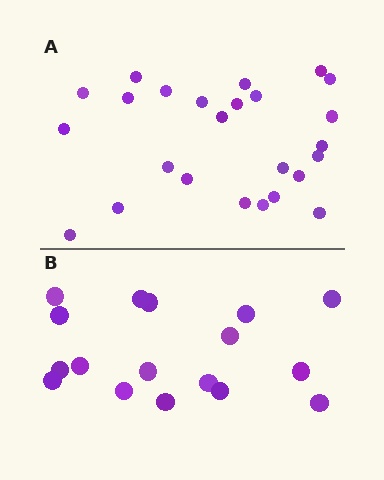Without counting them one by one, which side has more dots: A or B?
Region A (the top region) has more dots.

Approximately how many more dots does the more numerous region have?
Region A has roughly 8 or so more dots than region B.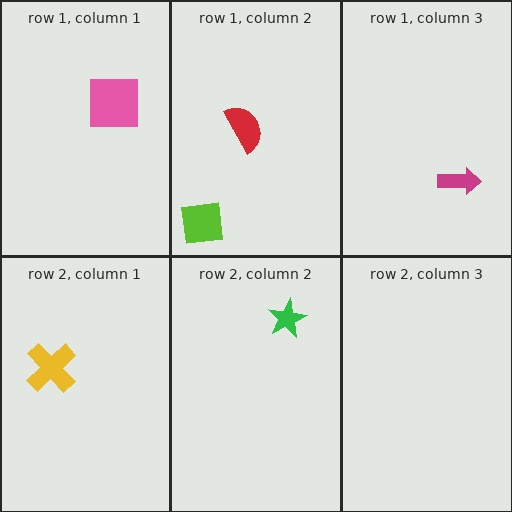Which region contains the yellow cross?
The row 2, column 1 region.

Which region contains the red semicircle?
The row 1, column 2 region.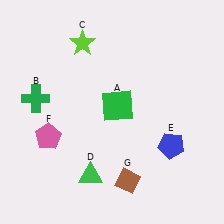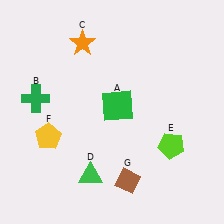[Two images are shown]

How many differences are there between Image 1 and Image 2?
There are 3 differences between the two images.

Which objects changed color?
C changed from lime to orange. E changed from blue to lime. F changed from pink to yellow.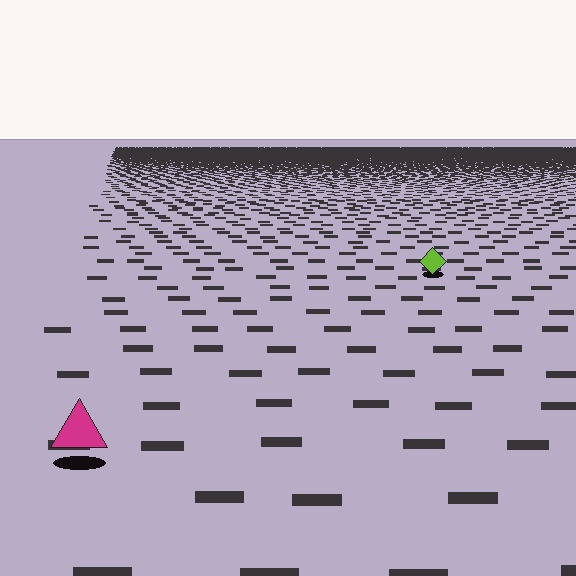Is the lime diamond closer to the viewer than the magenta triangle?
No. The magenta triangle is closer — you can tell from the texture gradient: the ground texture is coarser near it.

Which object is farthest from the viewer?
The lime diamond is farthest from the viewer. It appears smaller and the ground texture around it is denser.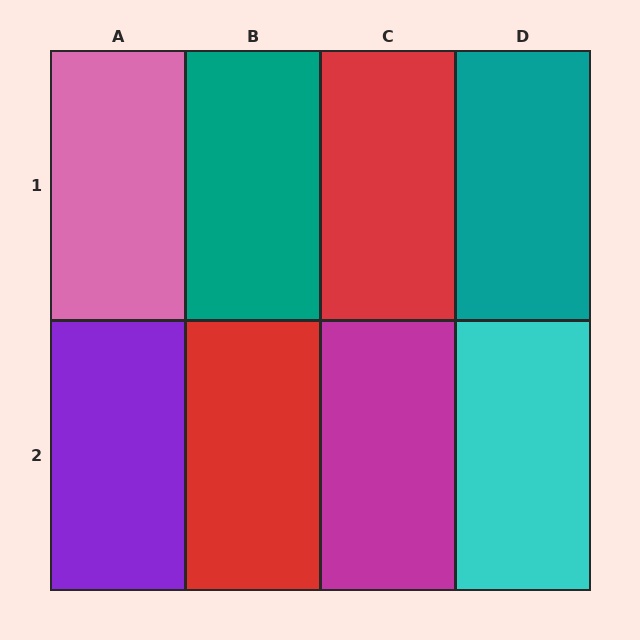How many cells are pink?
1 cell is pink.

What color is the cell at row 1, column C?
Red.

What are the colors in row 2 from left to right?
Purple, red, magenta, cyan.